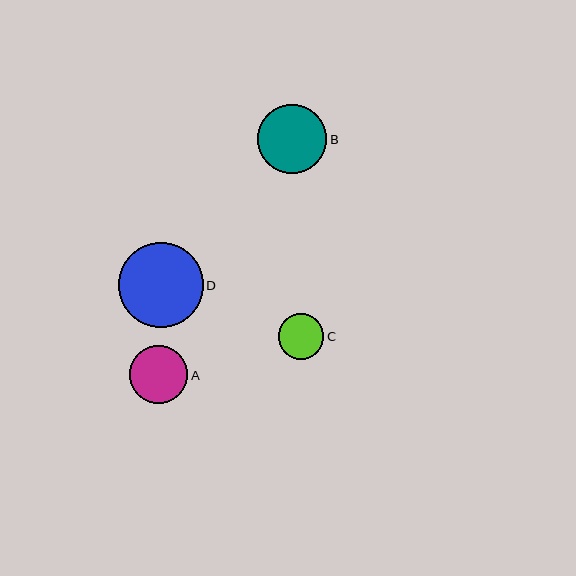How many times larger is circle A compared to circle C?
Circle A is approximately 1.3 times the size of circle C.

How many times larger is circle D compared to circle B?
Circle D is approximately 1.2 times the size of circle B.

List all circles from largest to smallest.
From largest to smallest: D, B, A, C.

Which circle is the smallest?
Circle C is the smallest with a size of approximately 46 pixels.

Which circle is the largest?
Circle D is the largest with a size of approximately 84 pixels.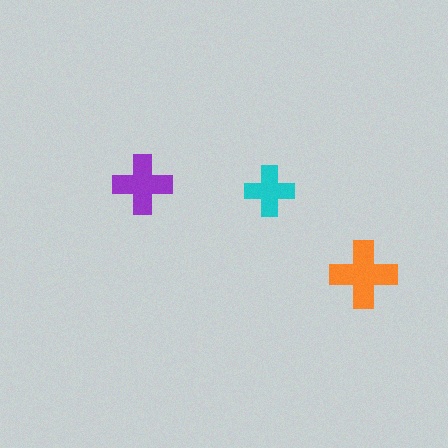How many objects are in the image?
There are 3 objects in the image.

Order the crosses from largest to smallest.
the orange one, the purple one, the cyan one.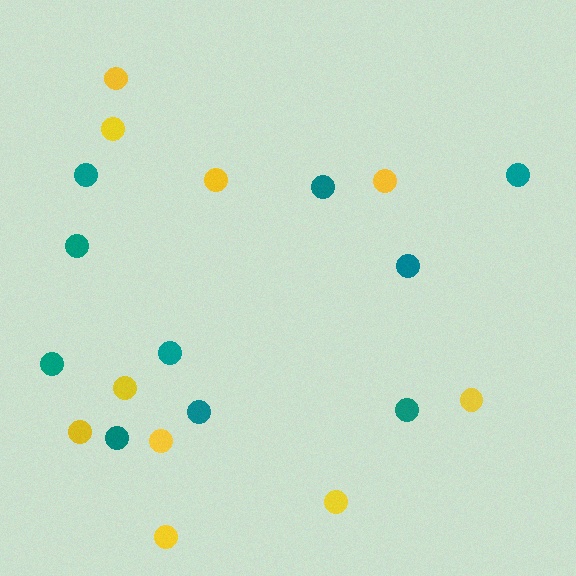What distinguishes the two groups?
There are 2 groups: one group of teal circles (10) and one group of yellow circles (10).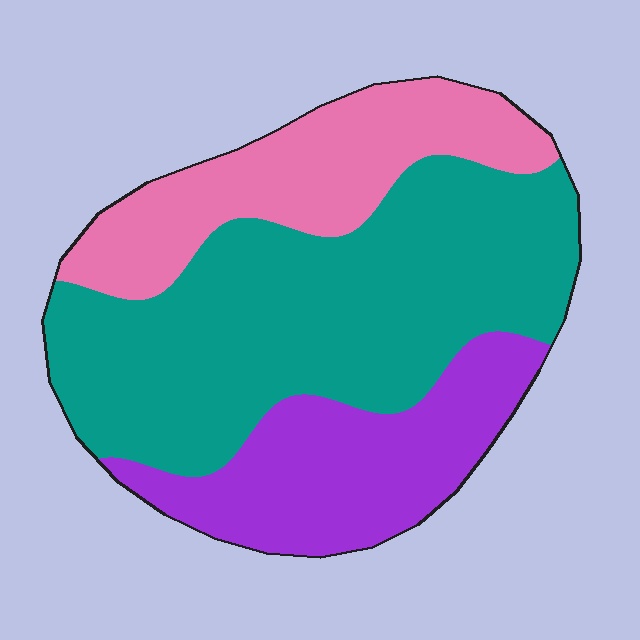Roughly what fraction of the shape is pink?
Pink covers around 25% of the shape.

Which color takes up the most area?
Teal, at roughly 50%.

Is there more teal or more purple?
Teal.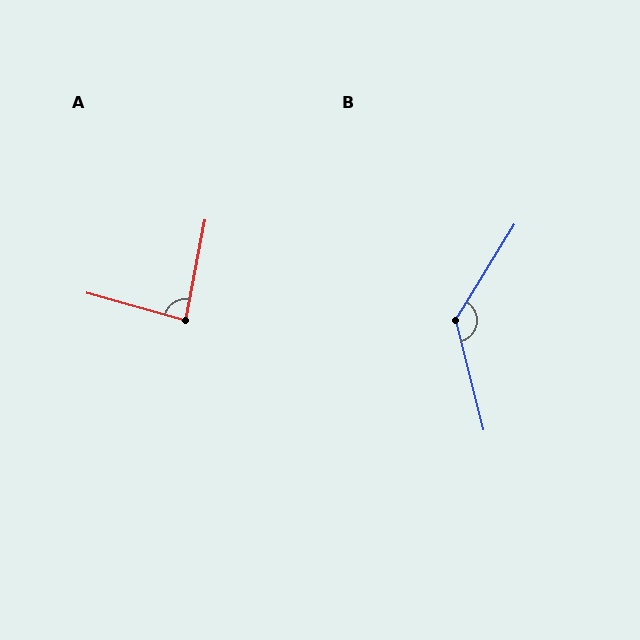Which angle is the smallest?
A, at approximately 85 degrees.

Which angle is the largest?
B, at approximately 135 degrees.